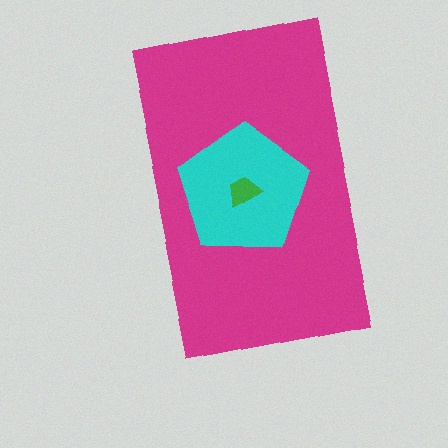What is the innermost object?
The green trapezoid.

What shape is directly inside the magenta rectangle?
The cyan pentagon.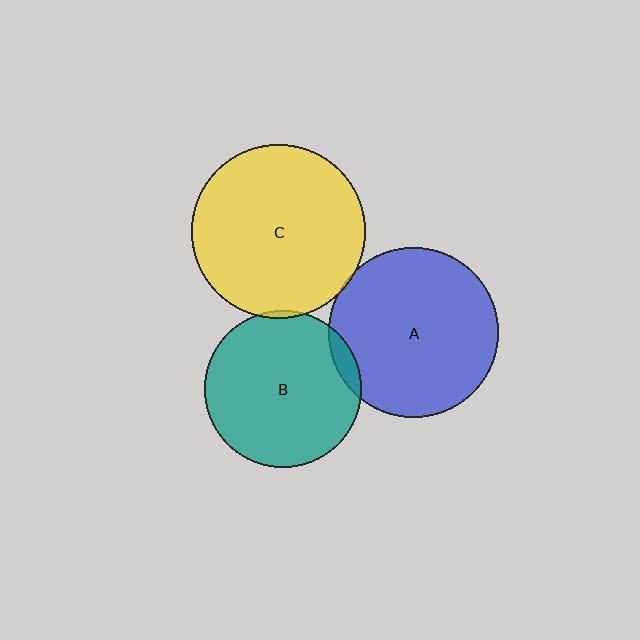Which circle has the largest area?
Circle C (yellow).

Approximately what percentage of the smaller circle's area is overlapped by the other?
Approximately 5%.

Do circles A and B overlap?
Yes.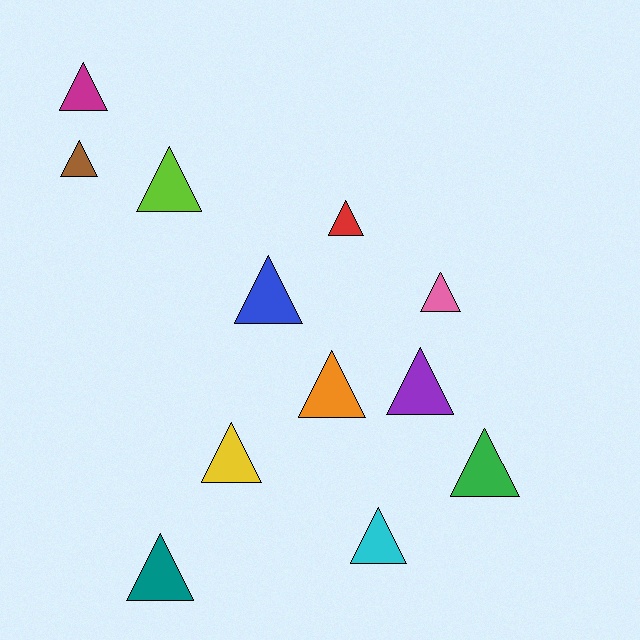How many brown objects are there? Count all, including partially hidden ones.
There is 1 brown object.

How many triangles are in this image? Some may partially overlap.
There are 12 triangles.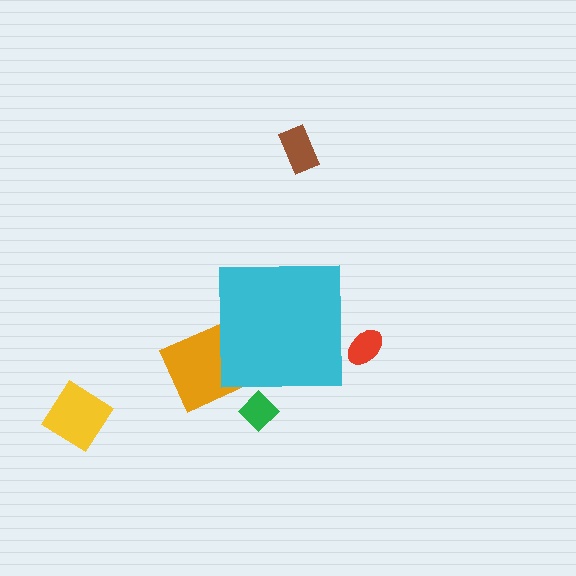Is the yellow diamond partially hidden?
No, the yellow diamond is fully visible.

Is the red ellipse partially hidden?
Yes, the red ellipse is partially hidden behind the cyan square.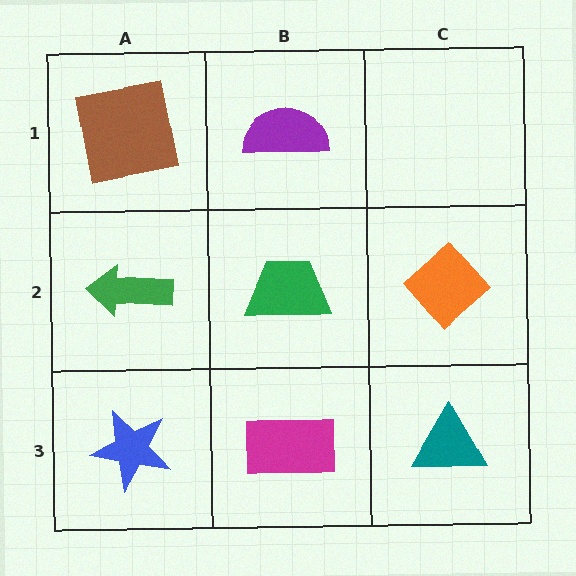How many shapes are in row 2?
3 shapes.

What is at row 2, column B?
A green trapezoid.